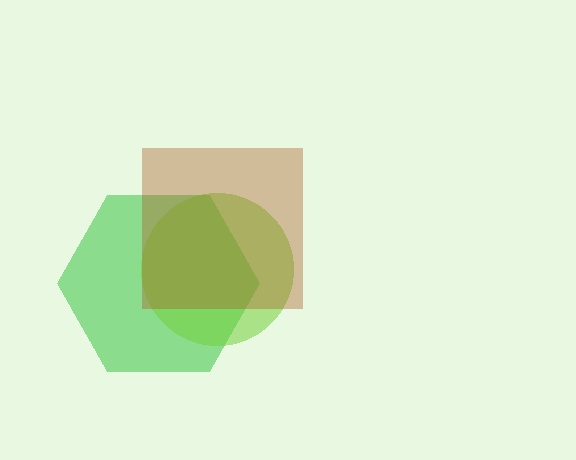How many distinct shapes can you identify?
There are 3 distinct shapes: a green hexagon, a lime circle, a brown square.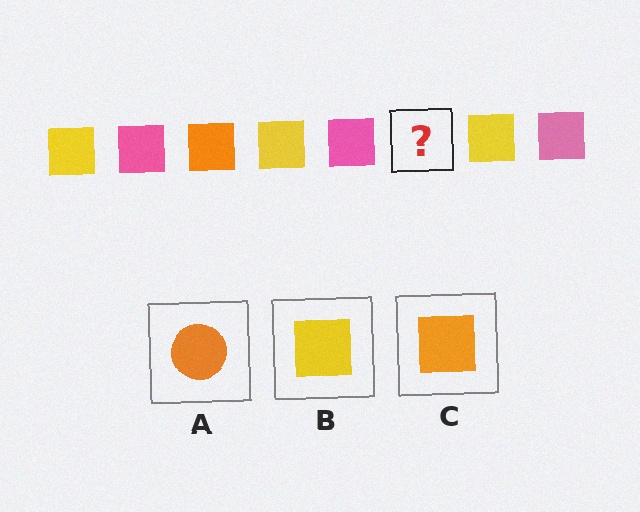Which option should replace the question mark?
Option C.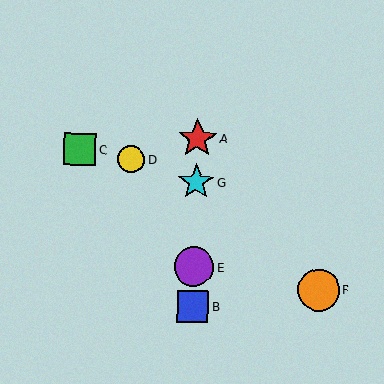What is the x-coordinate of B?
Object B is at x≈193.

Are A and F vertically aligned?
No, A is at x≈197 and F is at x≈319.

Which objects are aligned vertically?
Objects A, B, E, G are aligned vertically.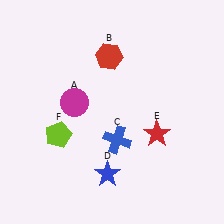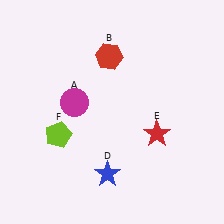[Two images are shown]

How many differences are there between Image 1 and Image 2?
There is 1 difference between the two images.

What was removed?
The blue cross (C) was removed in Image 2.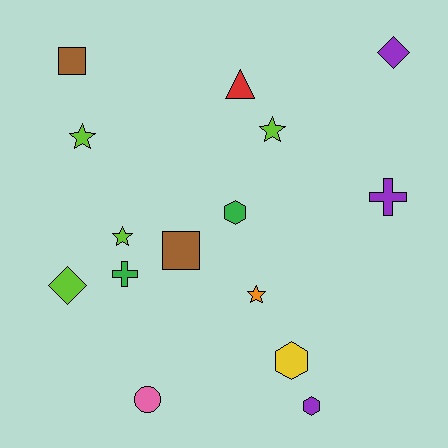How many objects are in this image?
There are 15 objects.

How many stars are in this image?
There are 4 stars.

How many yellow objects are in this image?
There is 1 yellow object.